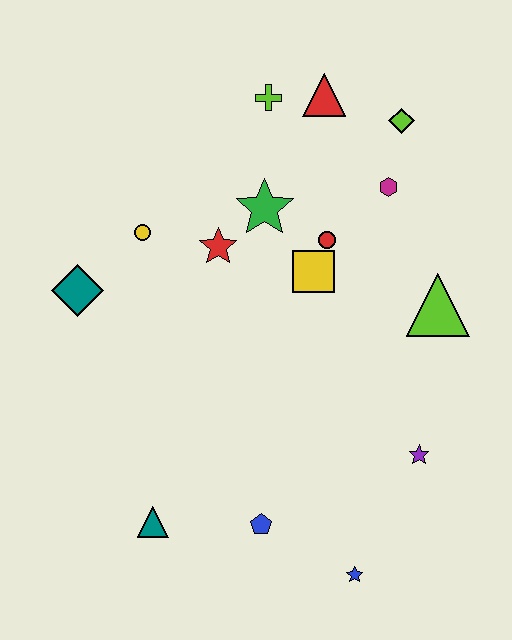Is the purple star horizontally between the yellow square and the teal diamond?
No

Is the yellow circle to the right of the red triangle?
No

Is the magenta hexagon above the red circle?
Yes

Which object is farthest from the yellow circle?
The blue star is farthest from the yellow circle.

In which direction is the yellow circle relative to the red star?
The yellow circle is to the left of the red star.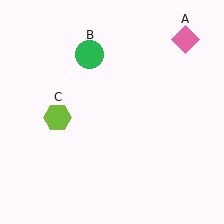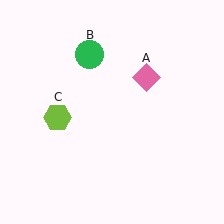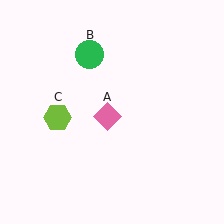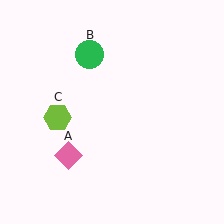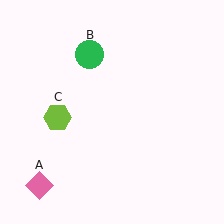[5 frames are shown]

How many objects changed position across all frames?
1 object changed position: pink diamond (object A).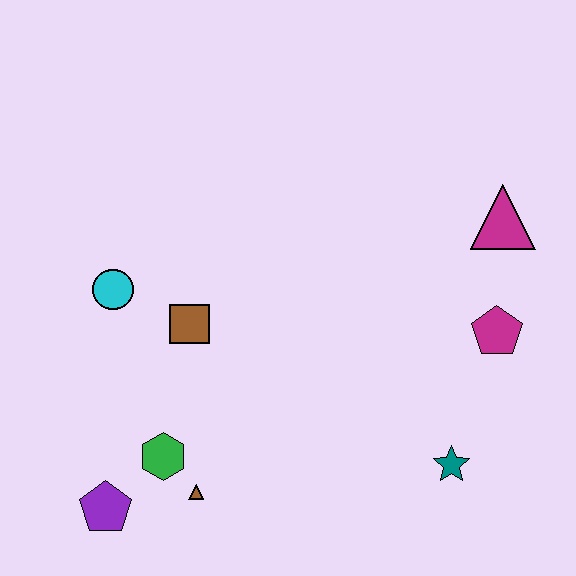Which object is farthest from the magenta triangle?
The purple pentagon is farthest from the magenta triangle.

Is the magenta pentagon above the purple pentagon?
Yes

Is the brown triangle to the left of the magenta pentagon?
Yes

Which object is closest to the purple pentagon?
The green hexagon is closest to the purple pentagon.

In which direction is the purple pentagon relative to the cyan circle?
The purple pentagon is below the cyan circle.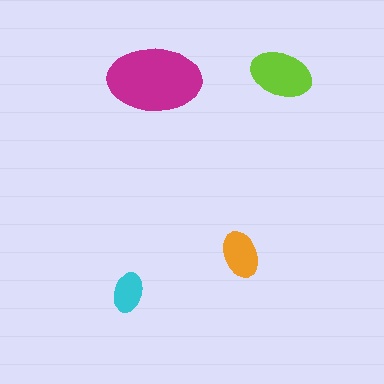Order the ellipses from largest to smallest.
the magenta one, the lime one, the orange one, the cyan one.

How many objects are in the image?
There are 4 objects in the image.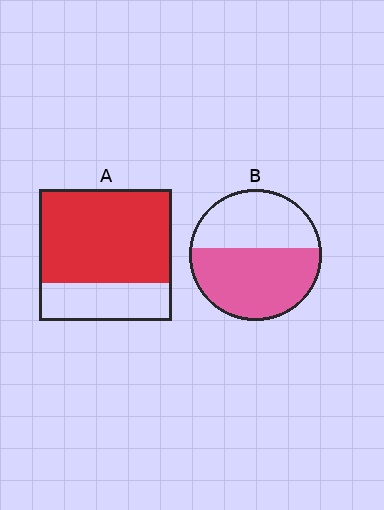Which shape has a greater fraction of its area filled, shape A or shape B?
Shape A.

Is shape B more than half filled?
Yes.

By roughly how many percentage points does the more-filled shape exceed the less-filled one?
By roughly 15 percentage points (A over B).